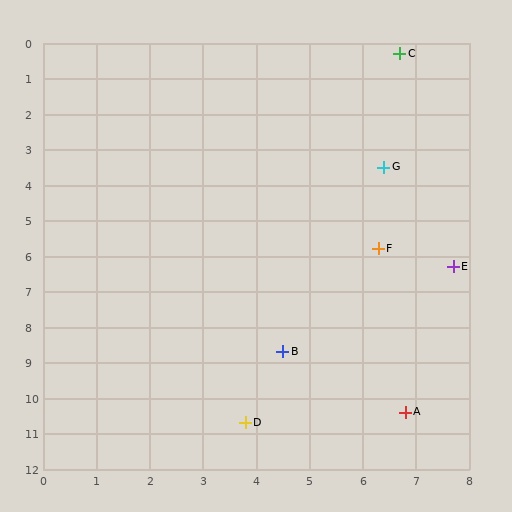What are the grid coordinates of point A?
Point A is at approximately (6.8, 10.4).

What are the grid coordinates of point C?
Point C is at approximately (6.7, 0.3).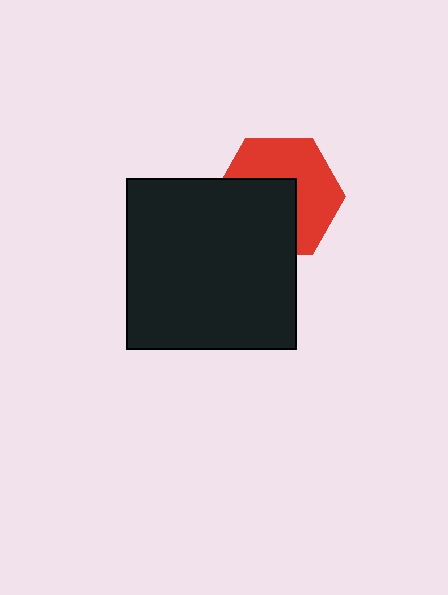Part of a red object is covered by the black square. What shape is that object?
It is a hexagon.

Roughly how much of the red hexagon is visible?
About half of it is visible (roughly 53%).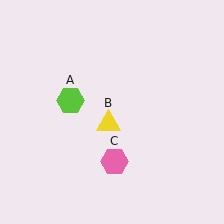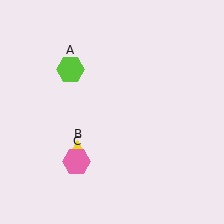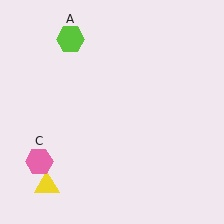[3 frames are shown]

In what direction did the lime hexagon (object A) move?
The lime hexagon (object A) moved up.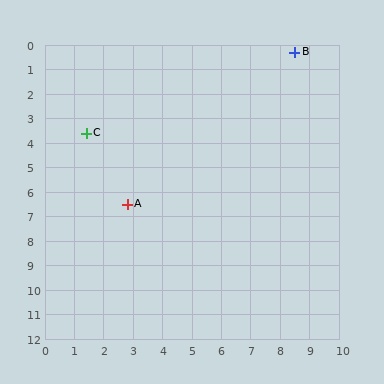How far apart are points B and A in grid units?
Points B and A are about 8.4 grid units apart.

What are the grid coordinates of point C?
Point C is at approximately (1.4, 3.6).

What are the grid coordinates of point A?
Point A is at approximately (2.8, 6.5).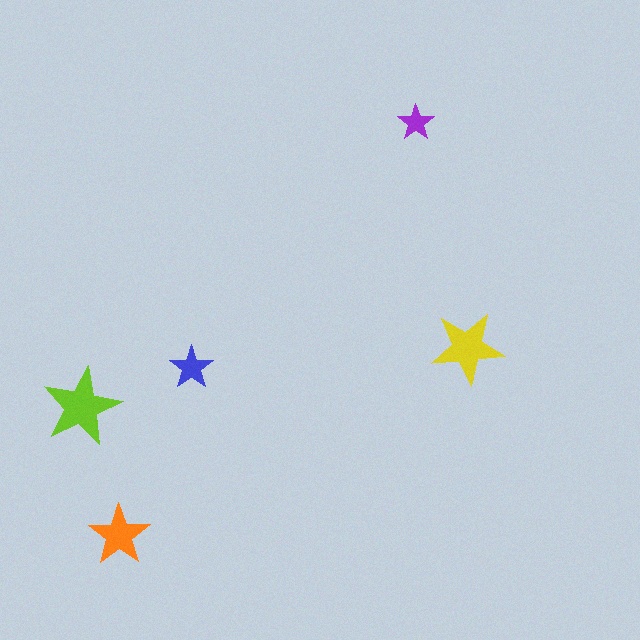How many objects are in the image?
There are 5 objects in the image.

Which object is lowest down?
The orange star is bottommost.